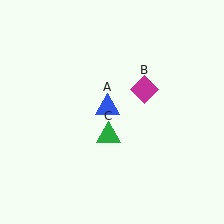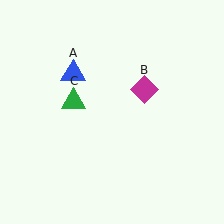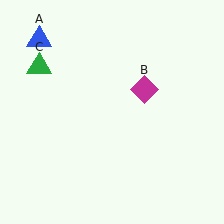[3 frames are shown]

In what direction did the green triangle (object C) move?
The green triangle (object C) moved up and to the left.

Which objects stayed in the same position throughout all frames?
Magenta diamond (object B) remained stationary.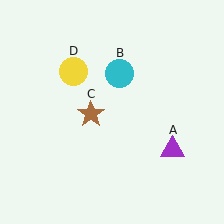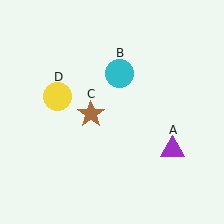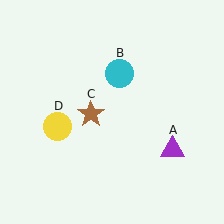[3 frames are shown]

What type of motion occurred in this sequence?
The yellow circle (object D) rotated counterclockwise around the center of the scene.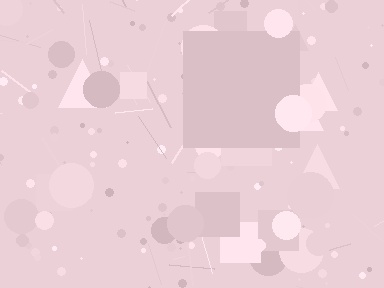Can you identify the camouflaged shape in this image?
The camouflaged shape is a square.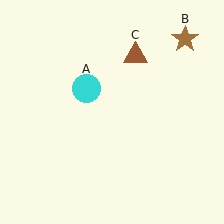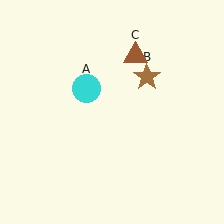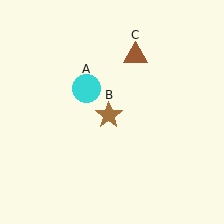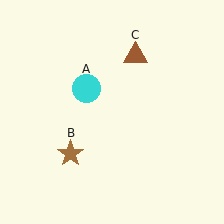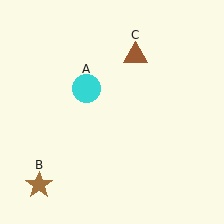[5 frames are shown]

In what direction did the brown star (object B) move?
The brown star (object B) moved down and to the left.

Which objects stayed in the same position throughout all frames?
Cyan circle (object A) and brown triangle (object C) remained stationary.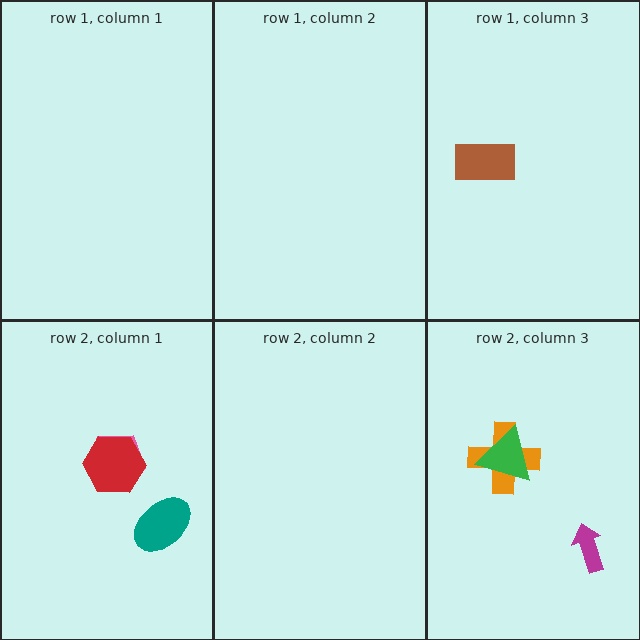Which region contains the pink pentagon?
The row 2, column 1 region.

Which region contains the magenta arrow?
The row 2, column 3 region.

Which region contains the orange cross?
The row 2, column 3 region.